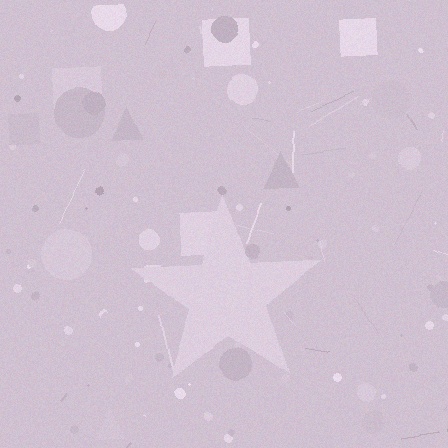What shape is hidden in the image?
A star is hidden in the image.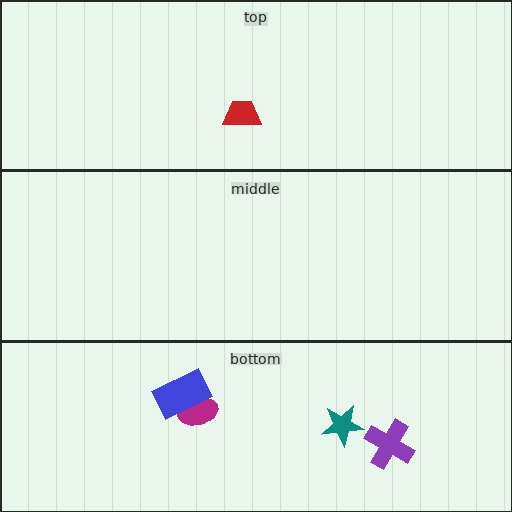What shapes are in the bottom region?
The teal star, the purple cross, the magenta ellipse, the blue rectangle.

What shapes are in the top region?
The red trapezoid.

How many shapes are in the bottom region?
4.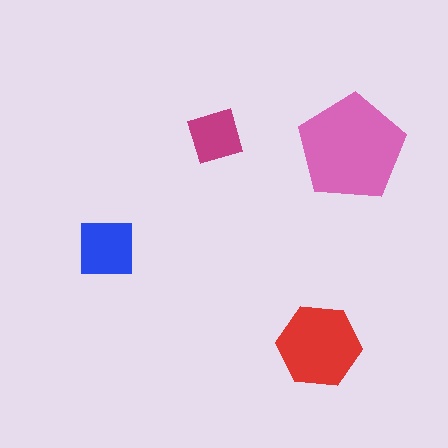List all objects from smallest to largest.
The magenta diamond, the blue square, the red hexagon, the pink pentagon.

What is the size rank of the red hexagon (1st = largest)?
2nd.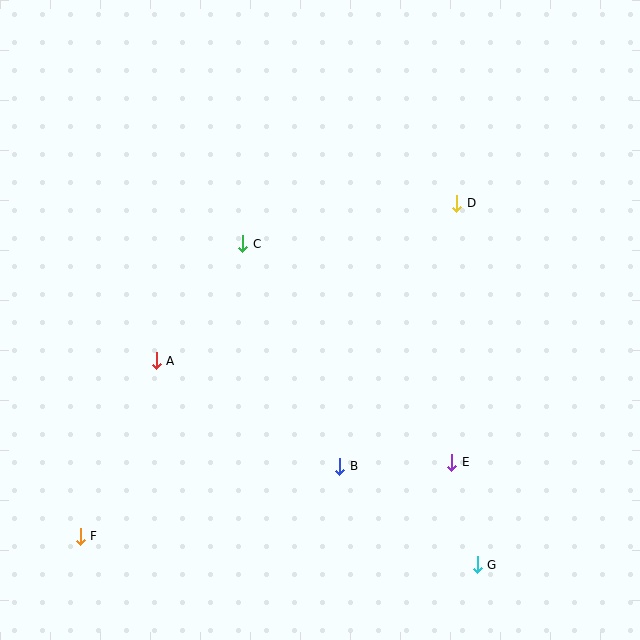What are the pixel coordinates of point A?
Point A is at (156, 361).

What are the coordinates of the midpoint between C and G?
The midpoint between C and G is at (360, 404).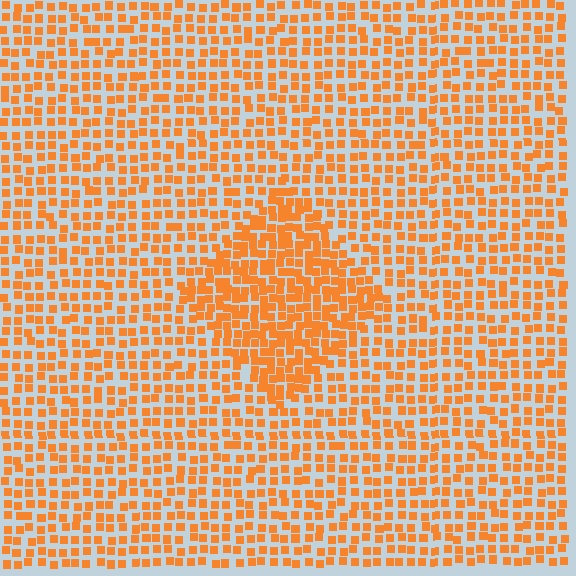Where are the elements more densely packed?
The elements are more densely packed inside the diamond boundary.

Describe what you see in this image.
The image contains small orange elements arranged at two different densities. A diamond-shaped region is visible where the elements are more densely packed than the surrounding area.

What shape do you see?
I see a diamond.